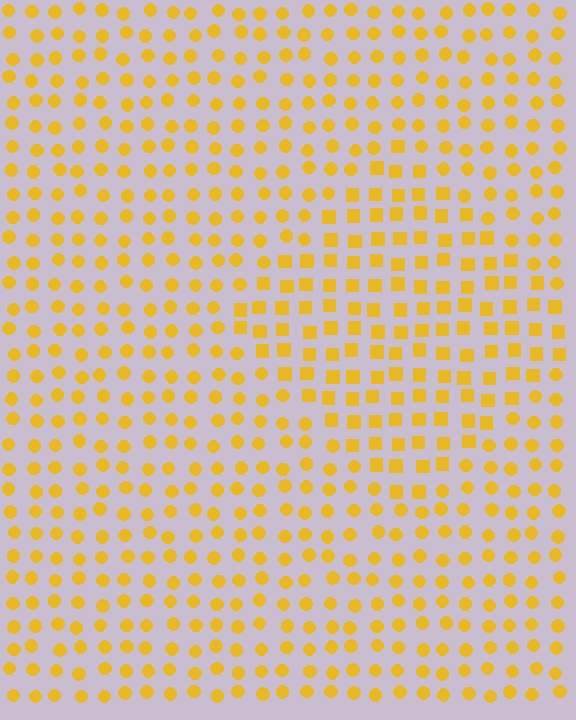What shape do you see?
I see a diamond.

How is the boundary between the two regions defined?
The boundary is defined by a change in element shape: squares inside vs. circles outside. All elements share the same color and spacing.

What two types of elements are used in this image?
The image uses squares inside the diamond region and circles outside it.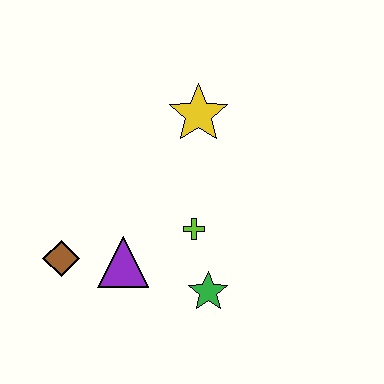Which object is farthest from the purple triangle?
The yellow star is farthest from the purple triangle.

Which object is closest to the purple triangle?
The brown diamond is closest to the purple triangle.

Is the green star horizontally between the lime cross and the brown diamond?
No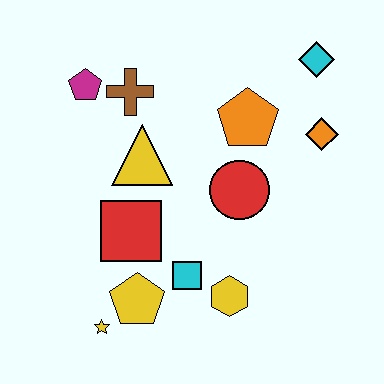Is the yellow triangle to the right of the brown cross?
Yes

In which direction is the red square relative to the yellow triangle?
The red square is below the yellow triangle.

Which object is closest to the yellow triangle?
The brown cross is closest to the yellow triangle.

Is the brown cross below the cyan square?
No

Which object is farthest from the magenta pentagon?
The yellow hexagon is farthest from the magenta pentagon.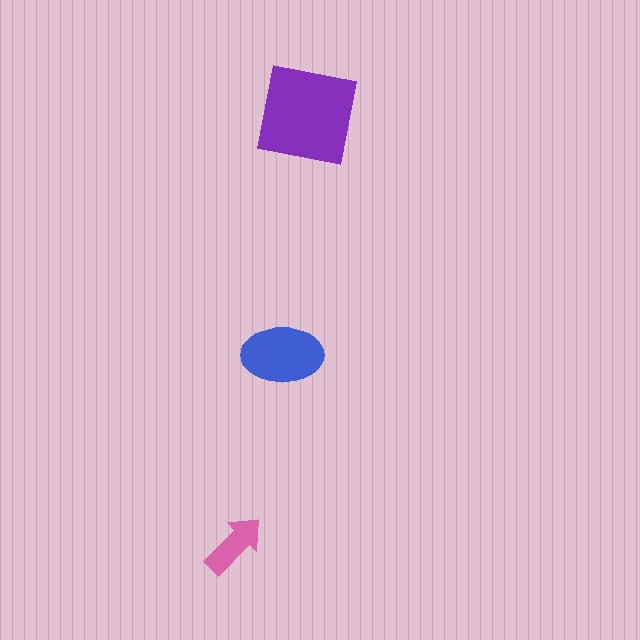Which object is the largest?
The purple square.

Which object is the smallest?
The pink arrow.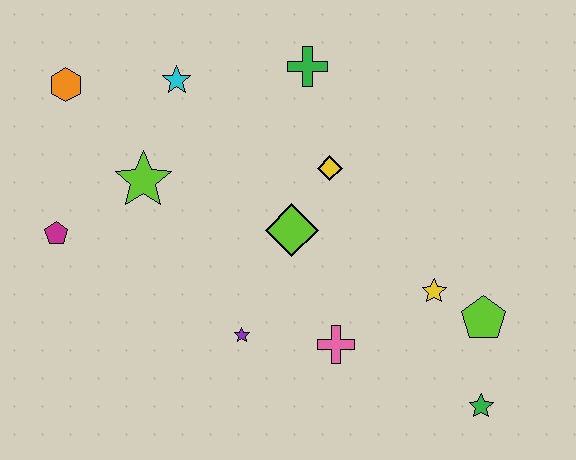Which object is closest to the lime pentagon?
The yellow star is closest to the lime pentagon.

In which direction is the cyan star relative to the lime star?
The cyan star is above the lime star.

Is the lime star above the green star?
Yes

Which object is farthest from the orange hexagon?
The green star is farthest from the orange hexagon.